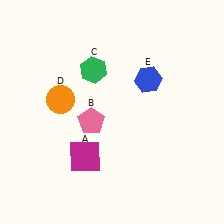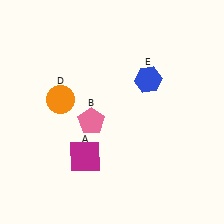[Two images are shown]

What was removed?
The green hexagon (C) was removed in Image 2.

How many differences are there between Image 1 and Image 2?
There is 1 difference between the two images.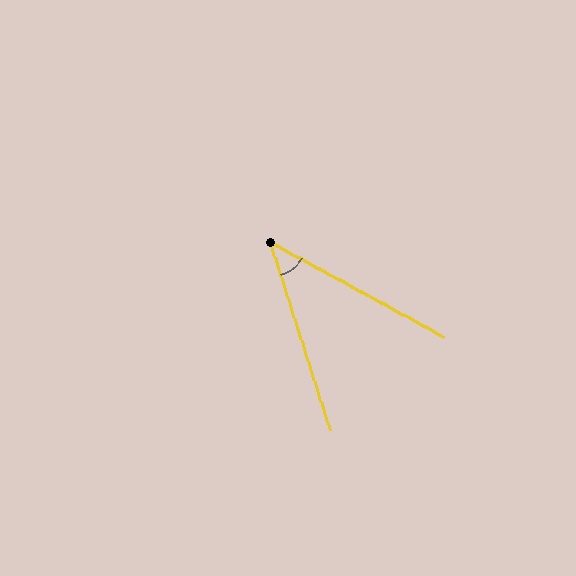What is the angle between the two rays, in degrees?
Approximately 44 degrees.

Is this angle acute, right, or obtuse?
It is acute.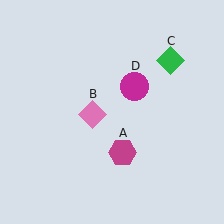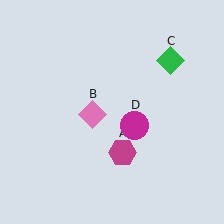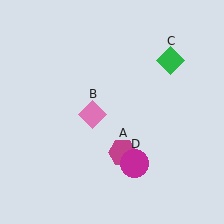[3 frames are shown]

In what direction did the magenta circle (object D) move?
The magenta circle (object D) moved down.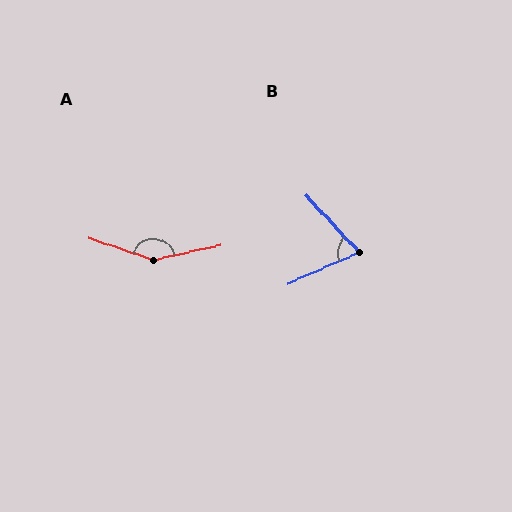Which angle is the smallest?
B, at approximately 71 degrees.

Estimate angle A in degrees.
Approximately 148 degrees.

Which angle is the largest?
A, at approximately 148 degrees.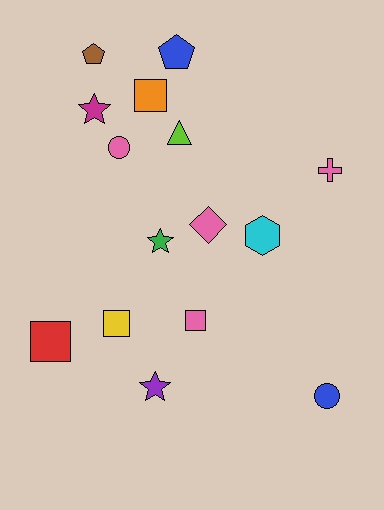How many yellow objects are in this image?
There is 1 yellow object.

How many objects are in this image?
There are 15 objects.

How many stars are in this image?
There are 3 stars.